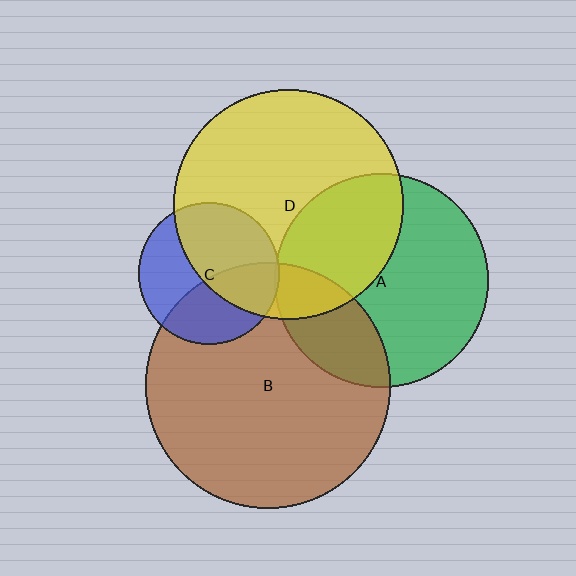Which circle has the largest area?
Circle B (brown).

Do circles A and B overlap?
Yes.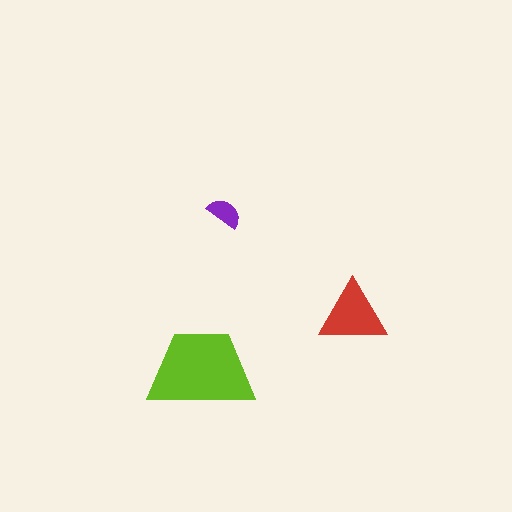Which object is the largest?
The lime trapezoid.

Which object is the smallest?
The purple semicircle.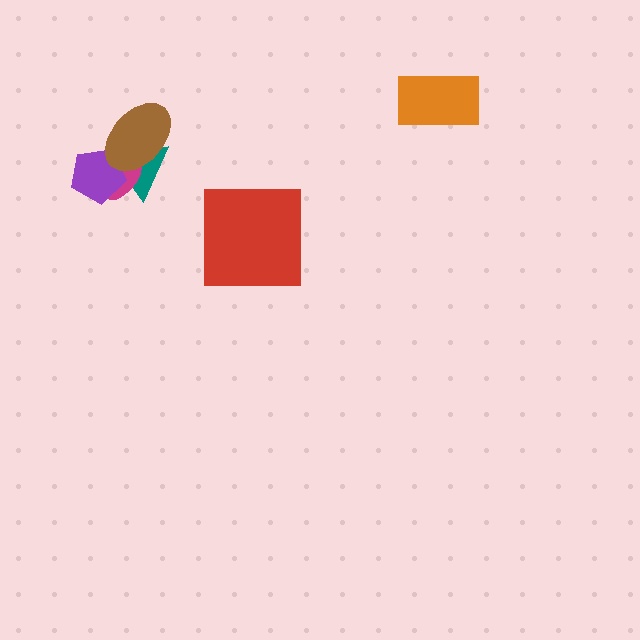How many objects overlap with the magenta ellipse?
3 objects overlap with the magenta ellipse.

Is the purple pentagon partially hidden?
Yes, it is partially covered by another shape.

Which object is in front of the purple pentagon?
The brown ellipse is in front of the purple pentagon.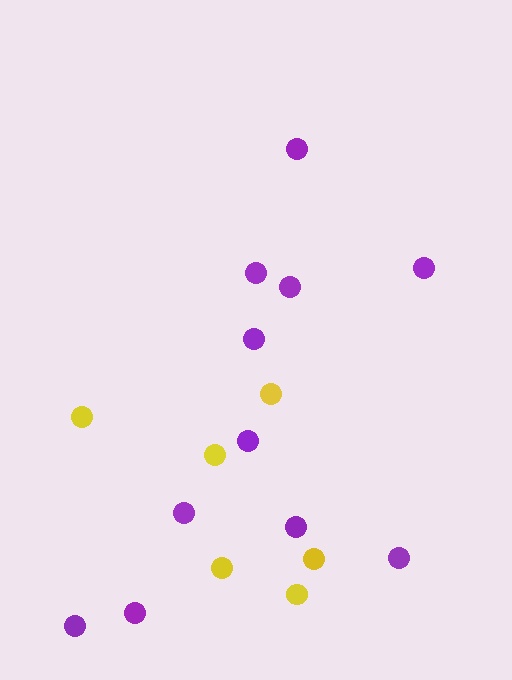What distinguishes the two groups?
There are 2 groups: one group of purple circles (11) and one group of yellow circles (6).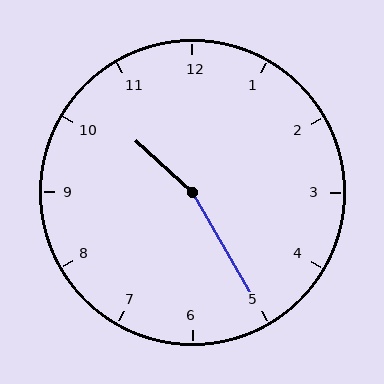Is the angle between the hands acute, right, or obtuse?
It is obtuse.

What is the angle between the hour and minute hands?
Approximately 162 degrees.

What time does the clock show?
10:25.